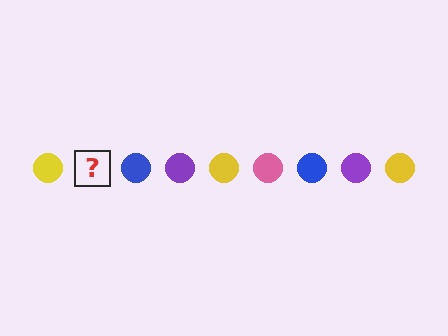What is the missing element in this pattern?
The missing element is a pink circle.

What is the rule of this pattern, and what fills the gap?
The rule is that the pattern cycles through yellow, pink, blue, purple circles. The gap should be filled with a pink circle.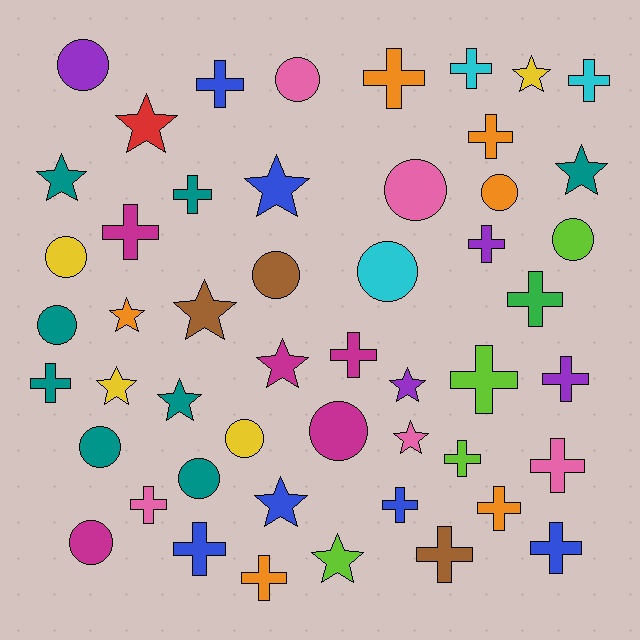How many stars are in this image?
There are 14 stars.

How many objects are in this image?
There are 50 objects.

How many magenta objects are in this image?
There are 5 magenta objects.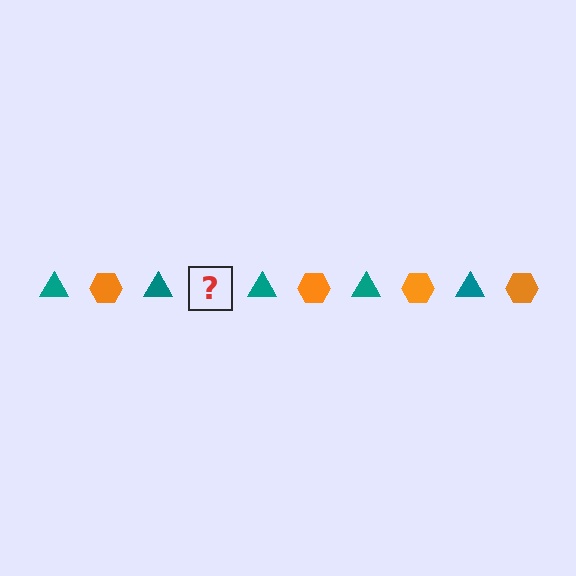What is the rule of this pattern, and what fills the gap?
The rule is that the pattern alternates between teal triangle and orange hexagon. The gap should be filled with an orange hexagon.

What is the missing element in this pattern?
The missing element is an orange hexagon.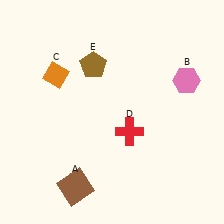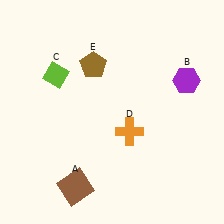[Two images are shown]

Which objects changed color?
B changed from pink to purple. C changed from orange to lime. D changed from red to orange.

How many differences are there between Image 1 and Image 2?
There are 3 differences between the two images.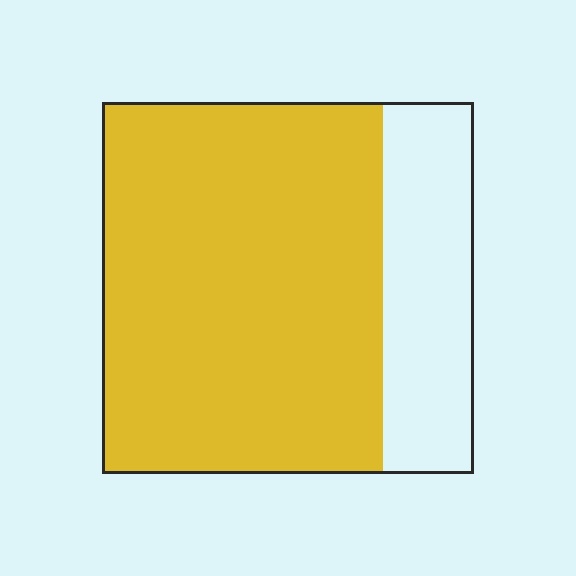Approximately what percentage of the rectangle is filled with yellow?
Approximately 75%.